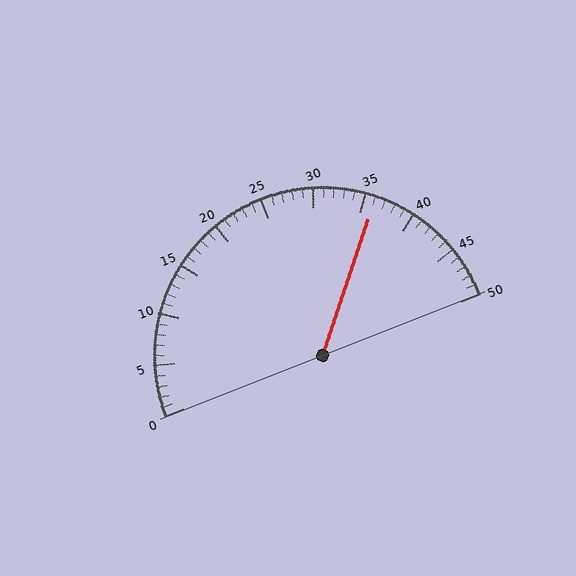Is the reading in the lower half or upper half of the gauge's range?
The reading is in the upper half of the range (0 to 50).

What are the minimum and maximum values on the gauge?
The gauge ranges from 0 to 50.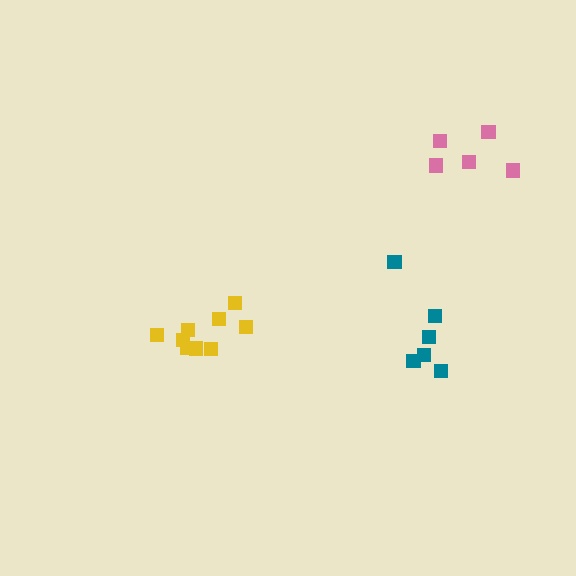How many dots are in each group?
Group 1: 9 dots, Group 2: 6 dots, Group 3: 5 dots (20 total).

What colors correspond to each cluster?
The clusters are colored: yellow, teal, pink.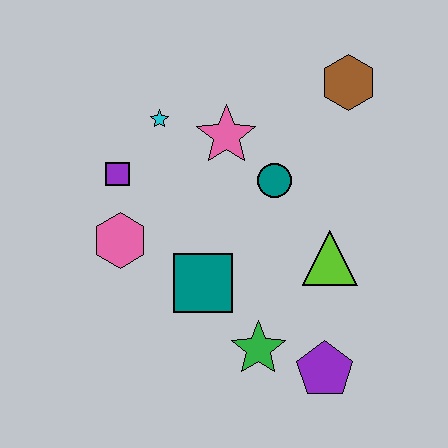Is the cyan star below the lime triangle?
No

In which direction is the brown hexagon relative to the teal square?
The brown hexagon is above the teal square.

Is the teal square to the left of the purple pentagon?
Yes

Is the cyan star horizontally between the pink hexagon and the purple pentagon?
Yes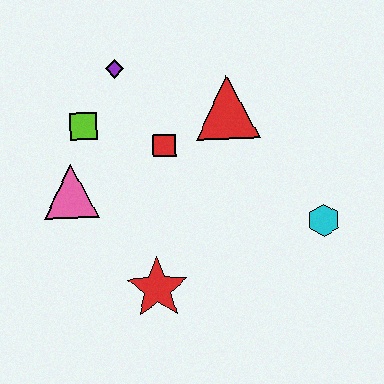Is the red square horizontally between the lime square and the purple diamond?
No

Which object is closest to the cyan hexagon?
The red triangle is closest to the cyan hexagon.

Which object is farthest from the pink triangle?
The cyan hexagon is farthest from the pink triangle.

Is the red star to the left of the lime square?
No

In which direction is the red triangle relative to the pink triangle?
The red triangle is to the right of the pink triangle.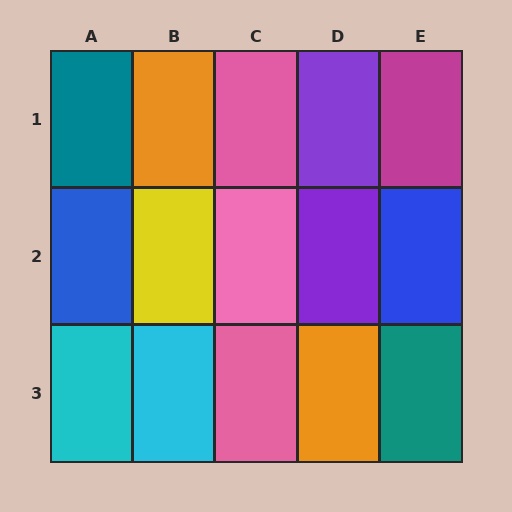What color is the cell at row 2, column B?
Yellow.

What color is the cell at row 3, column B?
Cyan.